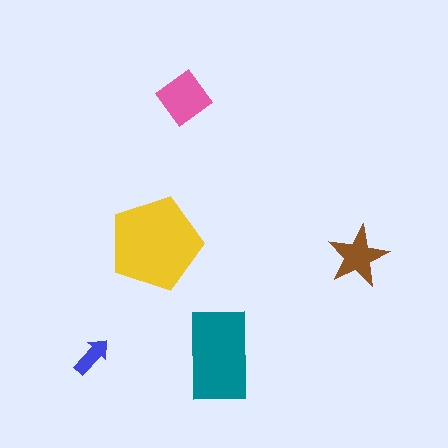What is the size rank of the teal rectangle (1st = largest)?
2nd.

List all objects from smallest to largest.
The blue arrow, the brown star, the pink diamond, the teal rectangle, the yellow pentagon.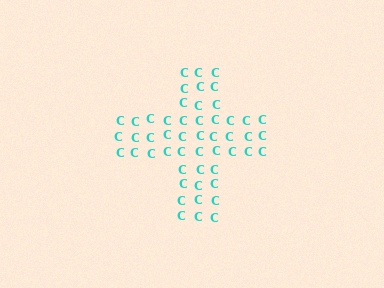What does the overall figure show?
The overall figure shows a cross.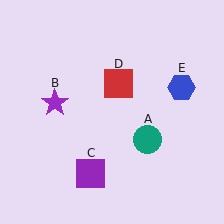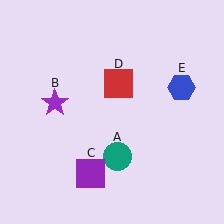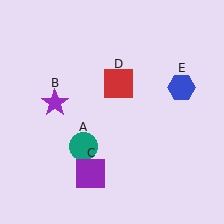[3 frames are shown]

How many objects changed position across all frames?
1 object changed position: teal circle (object A).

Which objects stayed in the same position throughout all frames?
Purple star (object B) and purple square (object C) and red square (object D) and blue hexagon (object E) remained stationary.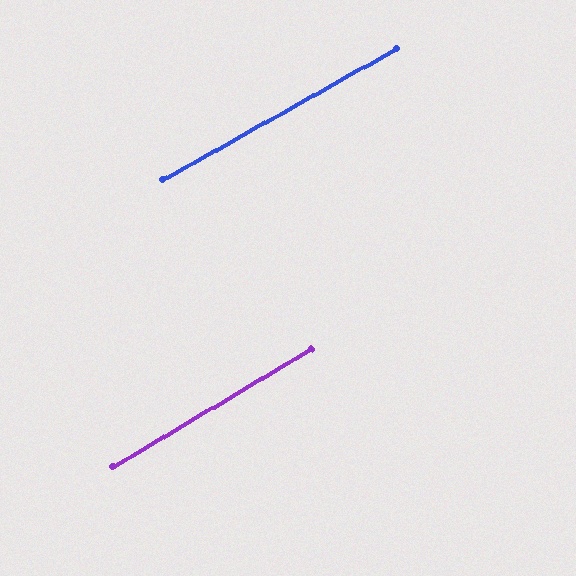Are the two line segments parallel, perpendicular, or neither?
Parallel — their directions differ by only 1.5°.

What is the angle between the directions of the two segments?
Approximately 1 degree.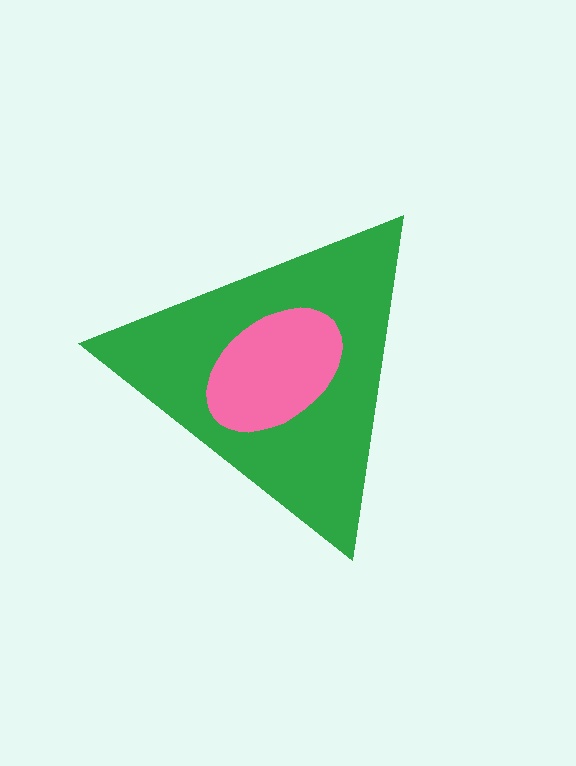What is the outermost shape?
The green triangle.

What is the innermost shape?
The pink ellipse.